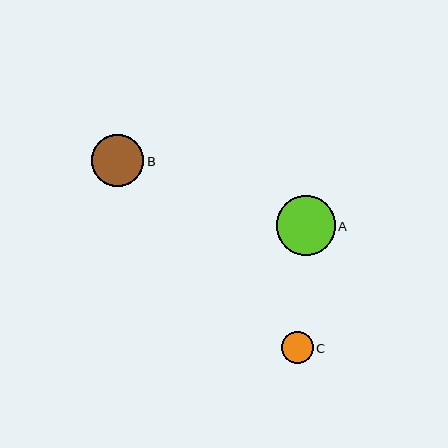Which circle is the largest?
Circle A is the largest with a size of approximately 59 pixels.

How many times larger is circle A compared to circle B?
Circle A is approximately 1.1 times the size of circle B.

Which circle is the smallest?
Circle C is the smallest with a size of approximately 32 pixels.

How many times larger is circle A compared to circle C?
Circle A is approximately 1.9 times the size of circle C.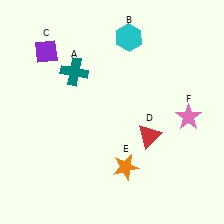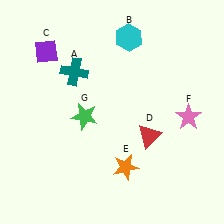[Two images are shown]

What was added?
A green star (G) was added in Image 2.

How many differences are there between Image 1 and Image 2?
There is 1 difference between the two images.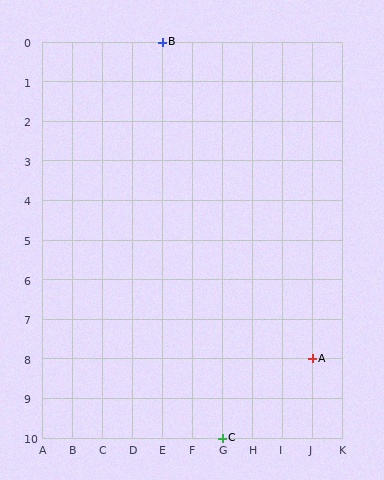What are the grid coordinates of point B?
Point B is at grid coordinates (E, 0).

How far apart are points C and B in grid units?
Points C and B are 2 columns and 10 rows apart (about 10.2 grid units diagonally).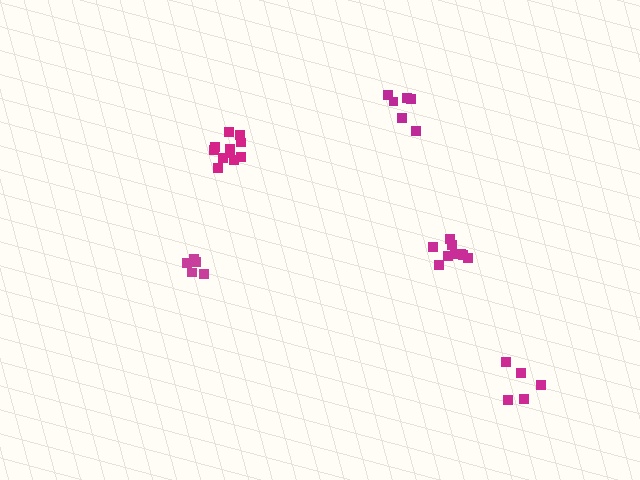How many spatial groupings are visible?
There are 5 spatial groupings.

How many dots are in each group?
Group 1: 9 dots, Group 2: 5 dots, Group 3: 5 dots, Group 4: 11 dots, Group 5: 6 dots (36 total).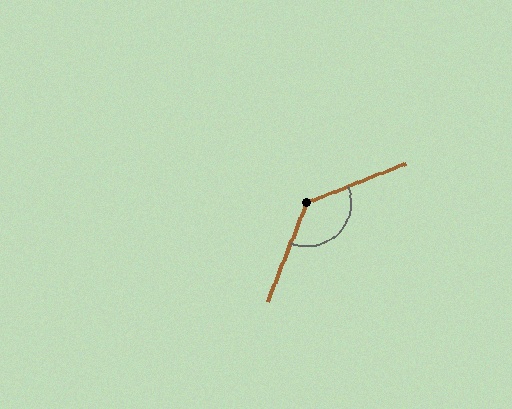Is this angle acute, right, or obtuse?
It is obtuse.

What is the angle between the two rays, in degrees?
Approximately 133 degrees.